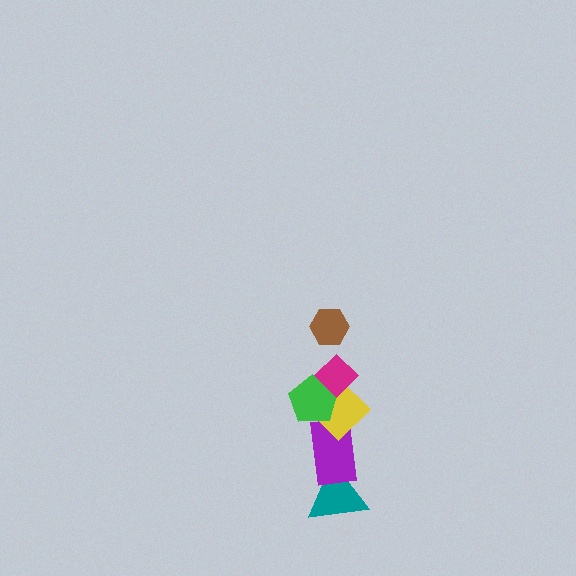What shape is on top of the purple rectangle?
The yellow diamond is on top of the purple rectangle.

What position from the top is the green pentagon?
The green pentagon is 3rd from the top.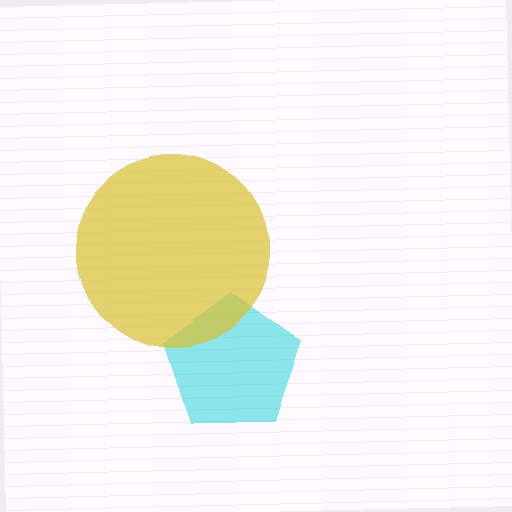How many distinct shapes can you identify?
There are 2 distinct shapes: a cyan pentagon, a yellow circle.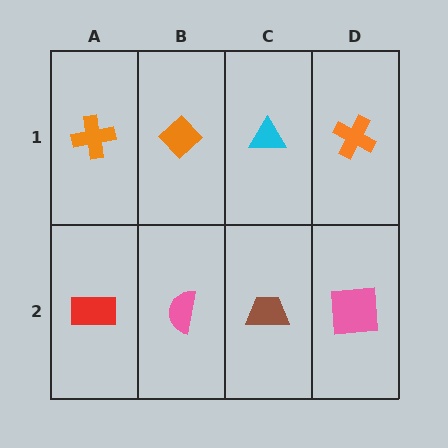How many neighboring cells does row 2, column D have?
2.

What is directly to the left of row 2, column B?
A red rectangle.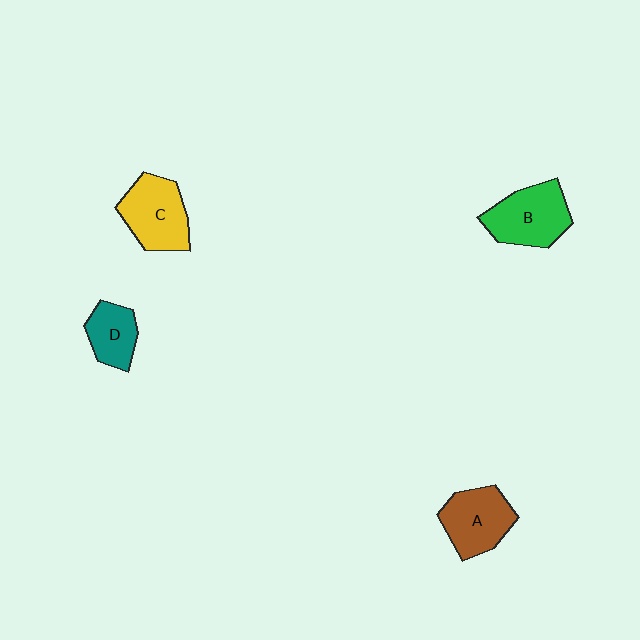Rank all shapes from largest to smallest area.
From largest to smallest: B (green), C (yellow), A (brown), D (teal).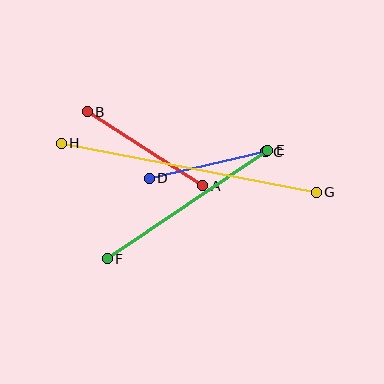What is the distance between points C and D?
The distance is approximately 119 pixels.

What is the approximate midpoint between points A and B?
The midpoint is at approximately (145, 149) pixels.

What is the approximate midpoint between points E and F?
The midpoint is at approximately (187, 205) pixels.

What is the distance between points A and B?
The distance is approximately 137 pixels.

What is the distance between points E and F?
The distance is approximately 194 pixels.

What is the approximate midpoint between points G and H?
The midpoint is at approximately (189, 168) pixels.